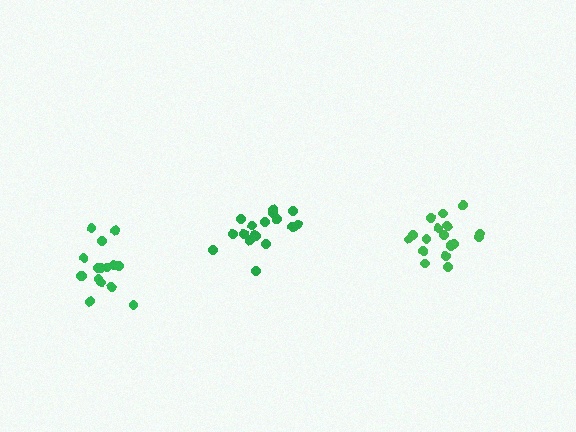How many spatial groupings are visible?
There are 3 spatial groupings.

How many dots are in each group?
Group 1: 18 dots, Group 2: 18 dots, Group 3: 16 dots (52 total).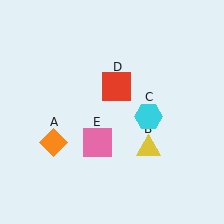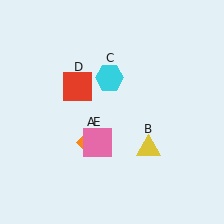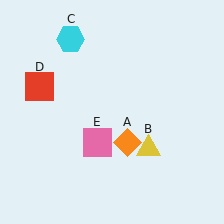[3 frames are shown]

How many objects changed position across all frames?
3 objects changed position: orange diamond (object A), cyan hexagon (object C), red square (object D).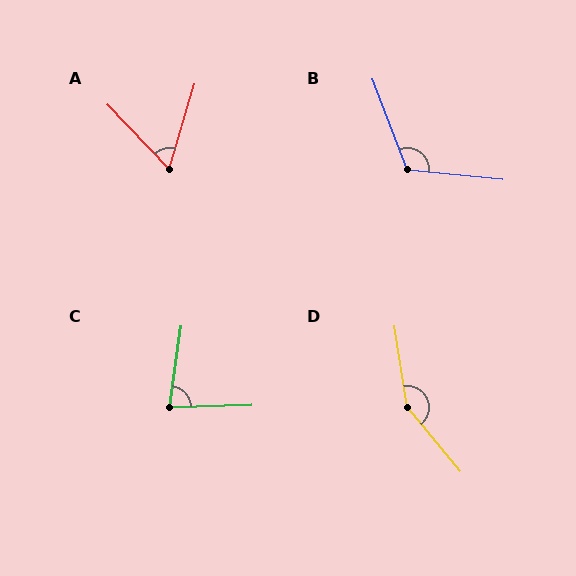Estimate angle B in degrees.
Approximately 116 degrees.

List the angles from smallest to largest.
A (60°), C (80°), B (116°), D (149°).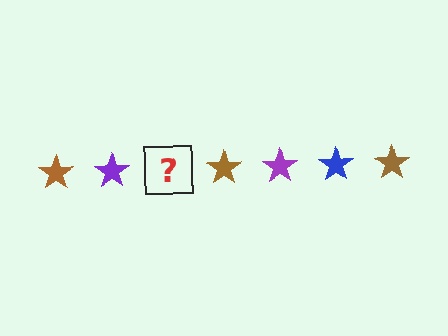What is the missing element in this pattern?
The missing element is a blue star.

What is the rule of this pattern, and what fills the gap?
The rule is that the pattern cycles through brown, purple, blue stars. The gap should be filled with a blue star.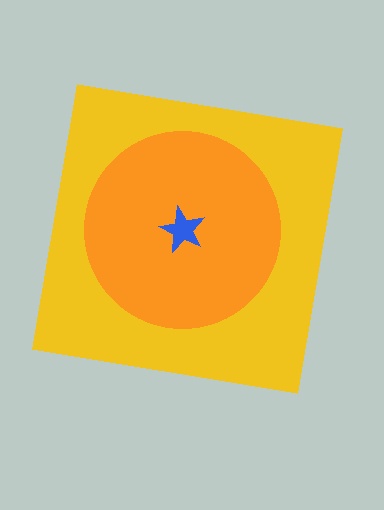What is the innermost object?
The blue star.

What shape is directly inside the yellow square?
The orange circle.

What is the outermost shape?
The yellow square.